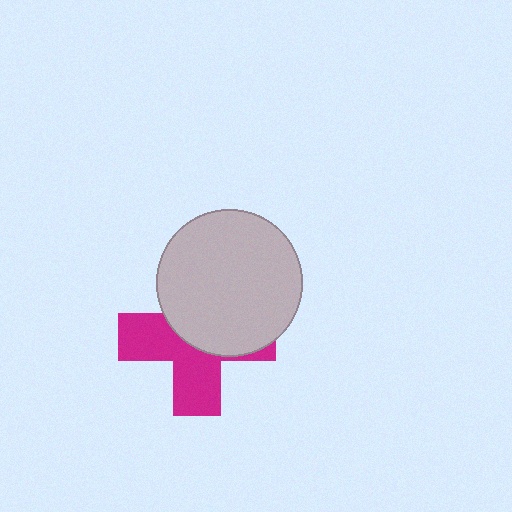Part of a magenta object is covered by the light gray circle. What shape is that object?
It is a cross.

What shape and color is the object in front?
The object in front is a light gray circle.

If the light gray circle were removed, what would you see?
You would see the complete magenta cross.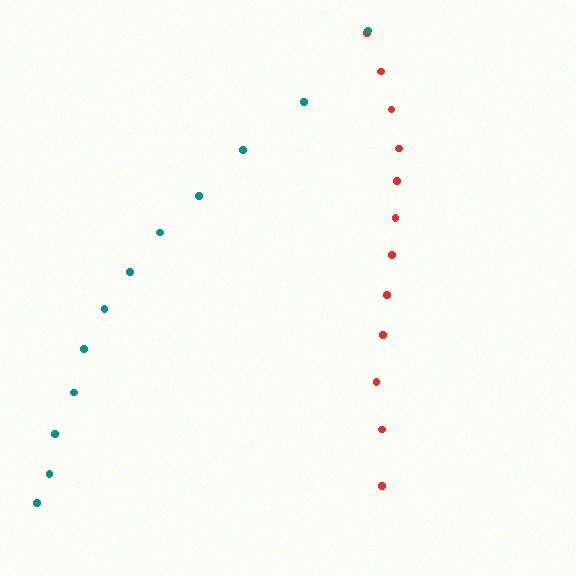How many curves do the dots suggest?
There are 2 distinct paths.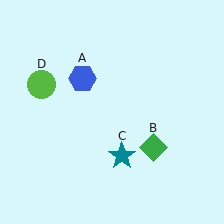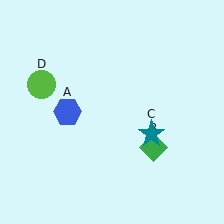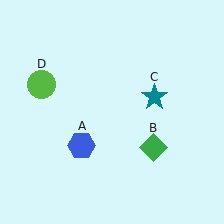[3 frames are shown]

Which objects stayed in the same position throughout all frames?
Green diamond (object B) and lime circle (object D) remained stationary.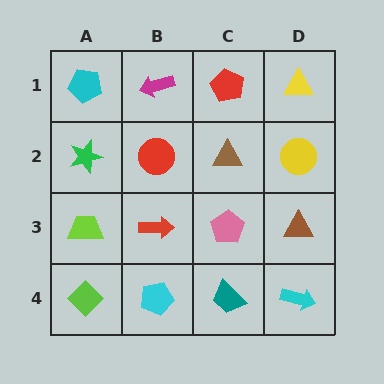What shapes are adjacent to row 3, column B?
A red circle (row 2, column B), a cyan pentagon (row 4, column B), a lime trapezoid (row 3, column A), a pink pentagon (row 3, column C).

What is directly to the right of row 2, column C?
A yellow circle.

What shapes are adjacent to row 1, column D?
A yellow circle (row 2, column D), a red pentagon (row 1, column C).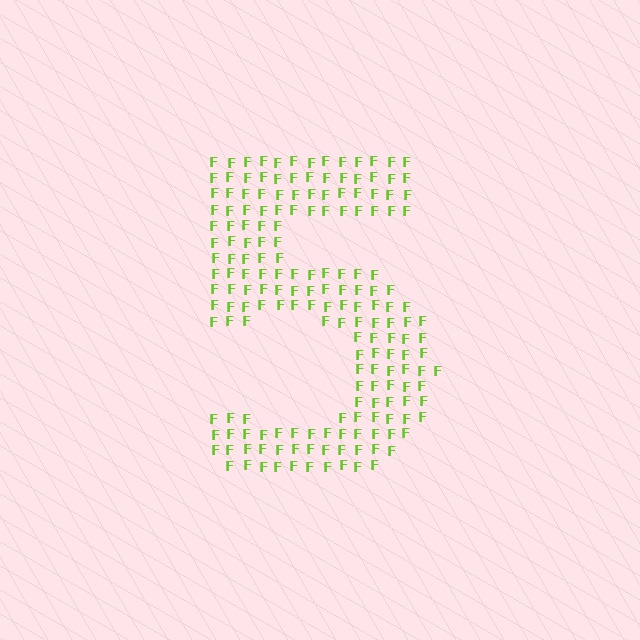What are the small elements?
The small elements are letter F's.